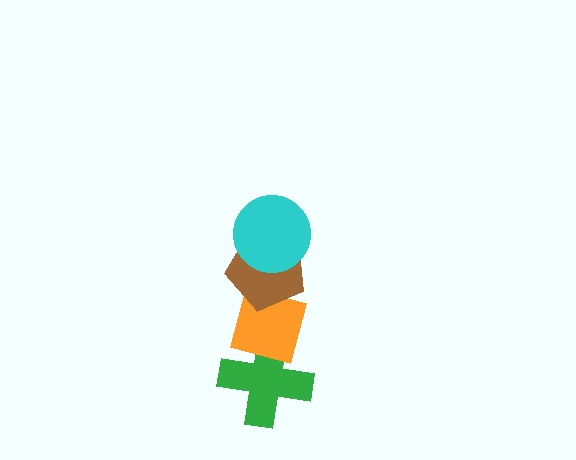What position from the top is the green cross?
The green cross is 4th from the top.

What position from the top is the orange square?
The orange square is 3rd from the top.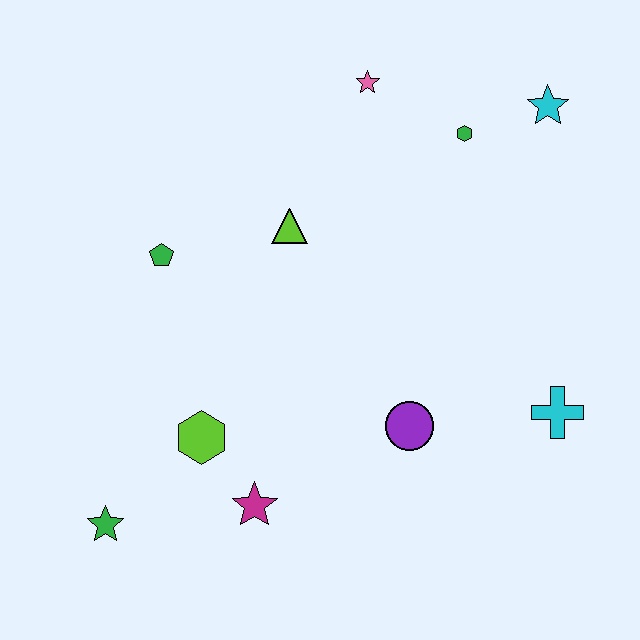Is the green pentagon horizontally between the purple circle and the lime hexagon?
No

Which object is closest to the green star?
The lime hexagon is closest to the green star.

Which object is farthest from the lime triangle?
The green star is farthest from the lime triangle.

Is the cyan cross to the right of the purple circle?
Yes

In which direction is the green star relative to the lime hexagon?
The green star is to the left of the lime hexagon.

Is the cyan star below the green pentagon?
No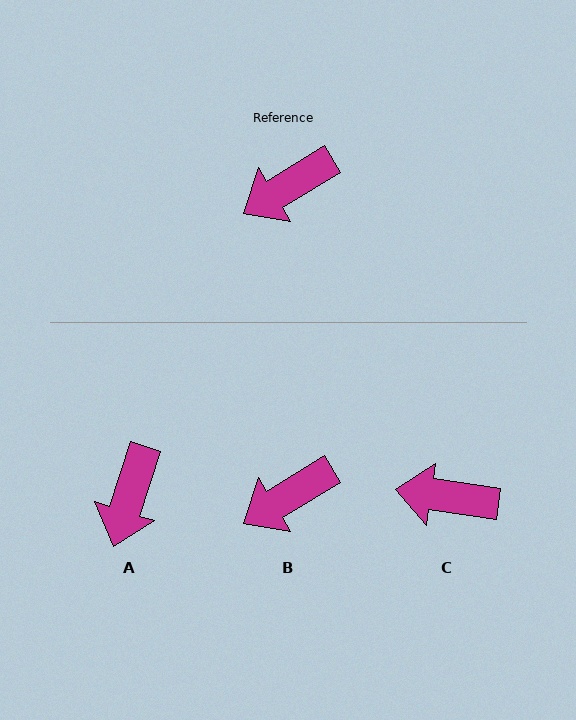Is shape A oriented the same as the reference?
No, it is off by about 41 degrees.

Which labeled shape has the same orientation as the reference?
B.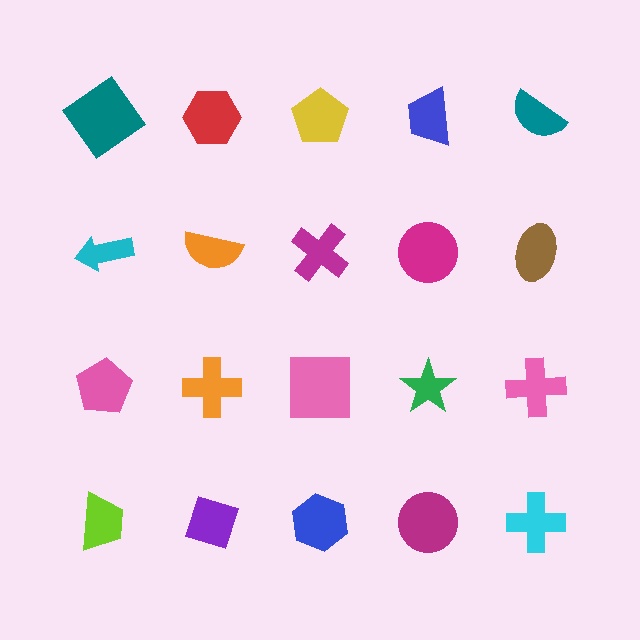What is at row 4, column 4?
A magenta circle.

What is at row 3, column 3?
A pink square.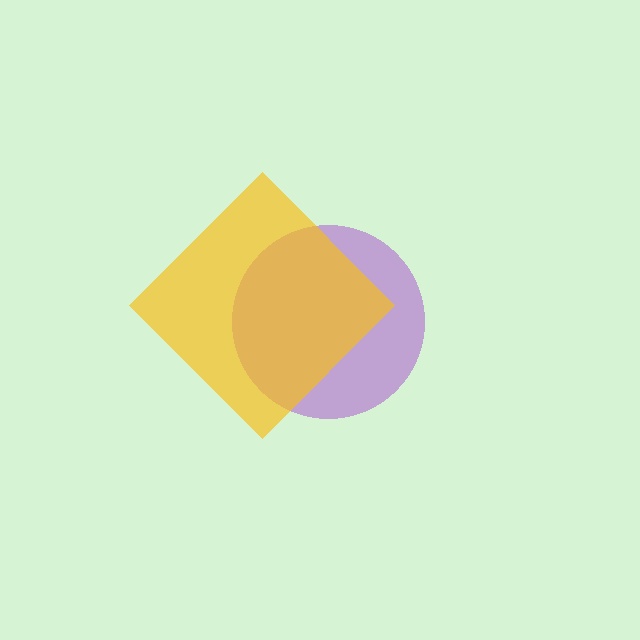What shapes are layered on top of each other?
The layered shapes are: a purple circle, a yellow diamond.